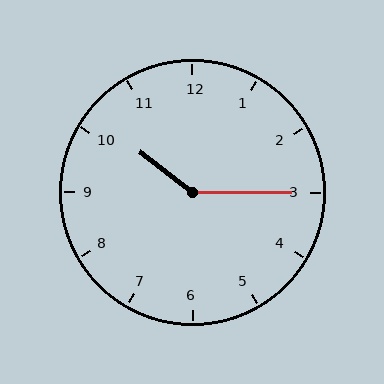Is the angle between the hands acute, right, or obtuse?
It is obtuse.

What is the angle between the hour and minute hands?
Approximately 142 degrees.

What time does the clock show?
10:15.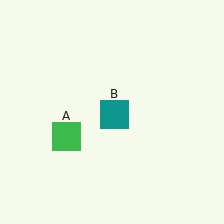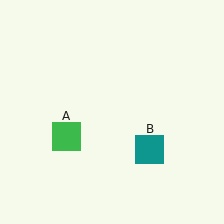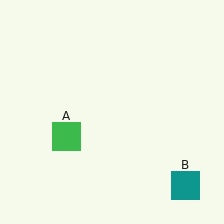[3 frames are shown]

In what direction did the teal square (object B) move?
The teal square (object B) moved down and to the right.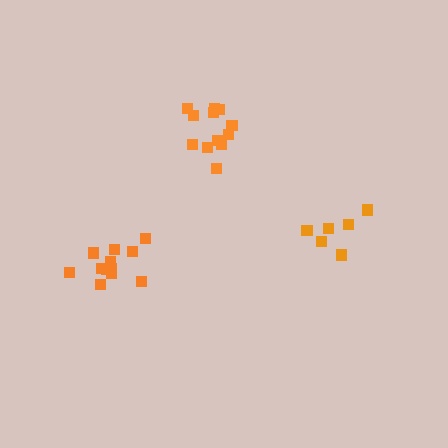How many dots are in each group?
Group 1: 12 dots, Group 2: 12 dots, Group 3: 6 dots (30 total).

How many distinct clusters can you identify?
There are 3 distinct clusters.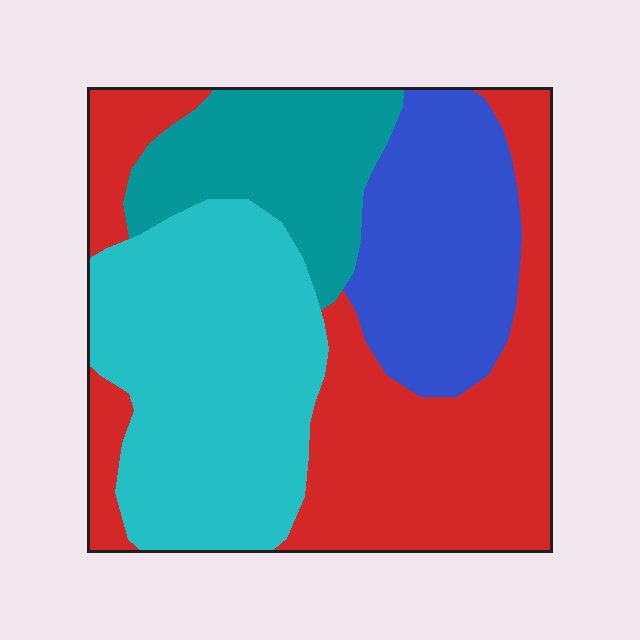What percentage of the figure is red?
Red covers 34% of the figure.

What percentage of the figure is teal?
Teal takes up about one sixth (1/6) of the figure.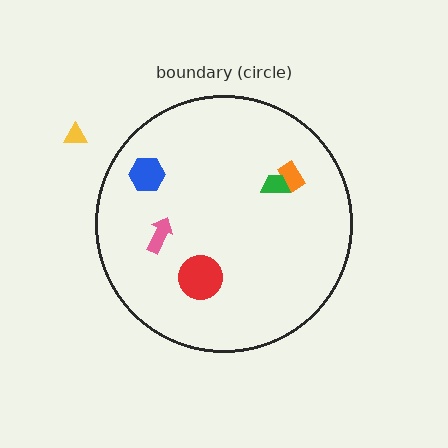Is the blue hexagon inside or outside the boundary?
Inside.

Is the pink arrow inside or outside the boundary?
Inside.